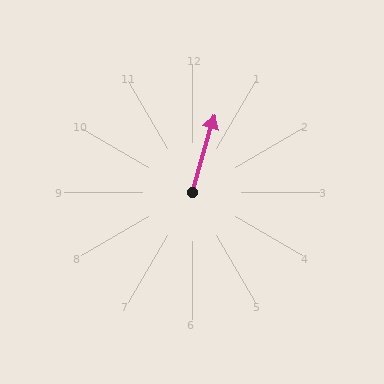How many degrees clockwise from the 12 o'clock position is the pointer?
Approximately 16 degrees.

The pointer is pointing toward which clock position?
Roughly 1 o'clock.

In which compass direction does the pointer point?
North.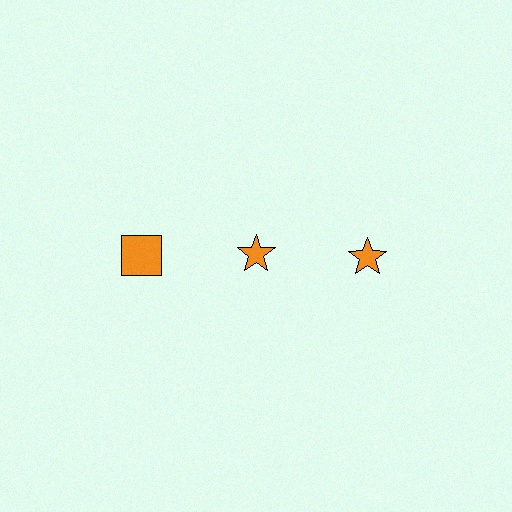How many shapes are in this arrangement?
There are 3 shapes arranged in a grid pattern.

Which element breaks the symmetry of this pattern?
The orange square in the top row, leftmost column breaks the symmetry. All other shapes are orange stars.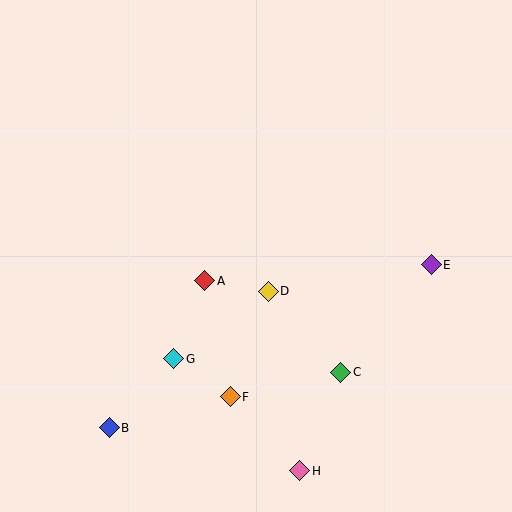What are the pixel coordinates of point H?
Point H is at (300, 471).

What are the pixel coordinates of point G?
Point G is at (174, 359).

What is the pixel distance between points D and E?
The distance between D and E is 165 pixels.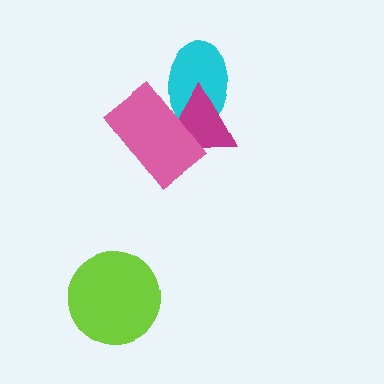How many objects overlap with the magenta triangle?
2 objects overlap with the magenta triangle.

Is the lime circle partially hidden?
No, no other shape covers it.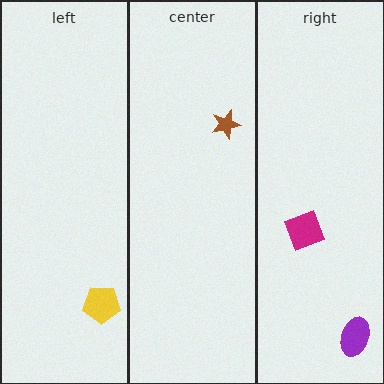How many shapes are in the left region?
1.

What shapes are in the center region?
The brown star.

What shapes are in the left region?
The yellow pentagon.